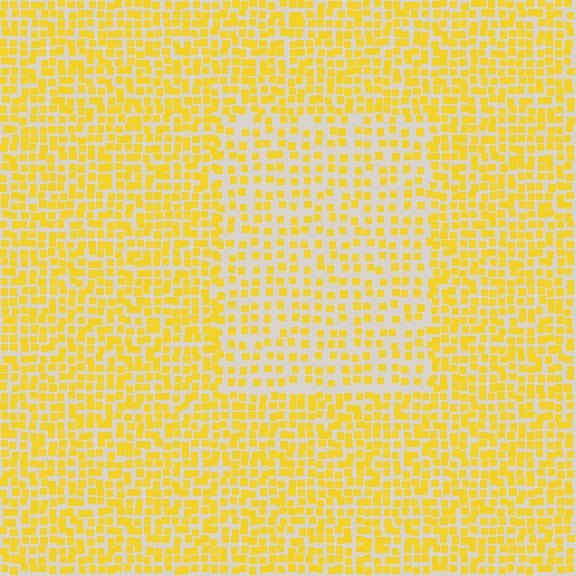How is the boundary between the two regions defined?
The boundary is defined by a change in element density (approximately 1.7x ratio). All elements are the same color, size, and shape.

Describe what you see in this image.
The image contains small yellow elements arranged at two different densities. A rectangle-shaped region is visible where the elements are less densely packed than the surrounding area.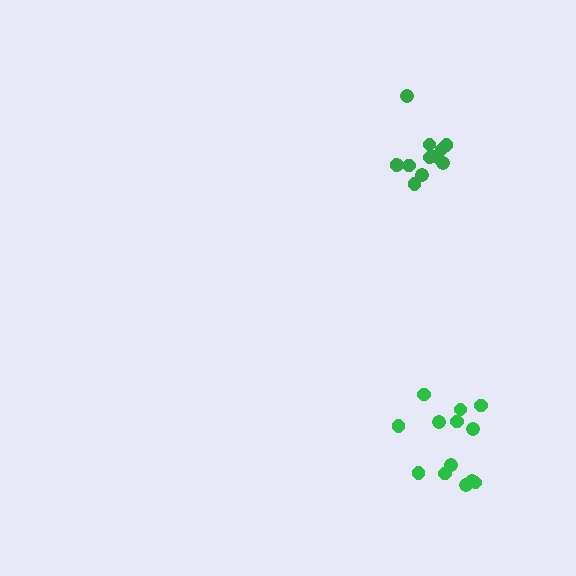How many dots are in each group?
Group 1: 13 dots, Group 2: 13 dots (26 total).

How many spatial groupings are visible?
There are 2 spatial groupings.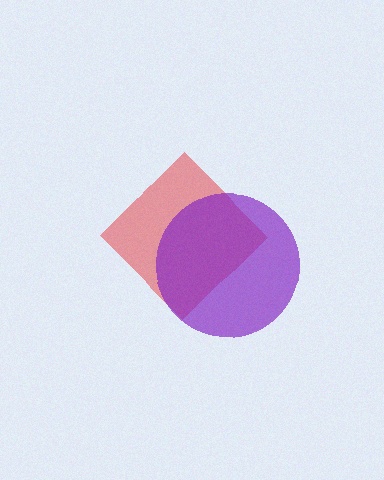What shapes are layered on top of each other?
The layered shapes are: a red diamond, a purple circle.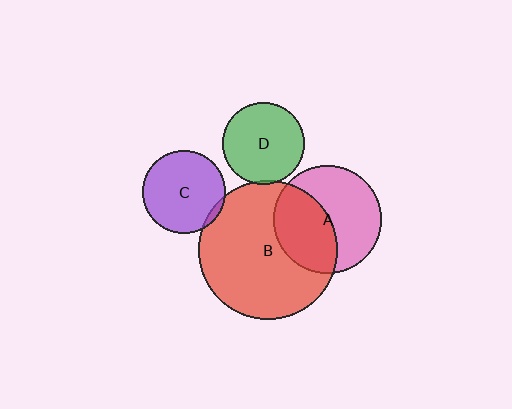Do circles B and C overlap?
Yes.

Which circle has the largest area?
Circle B (red).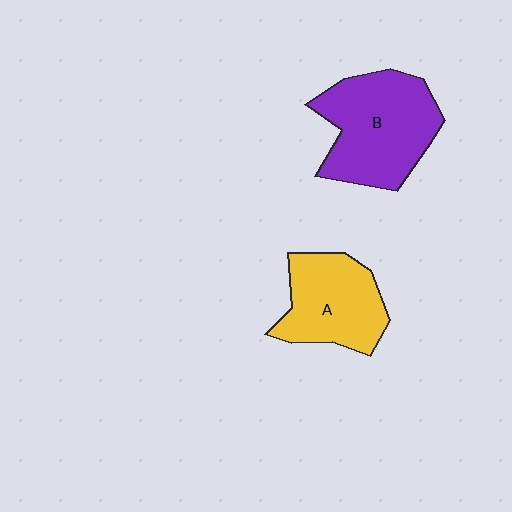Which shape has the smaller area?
Shape A (yellow).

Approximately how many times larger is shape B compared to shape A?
Approximately 1.3 times.